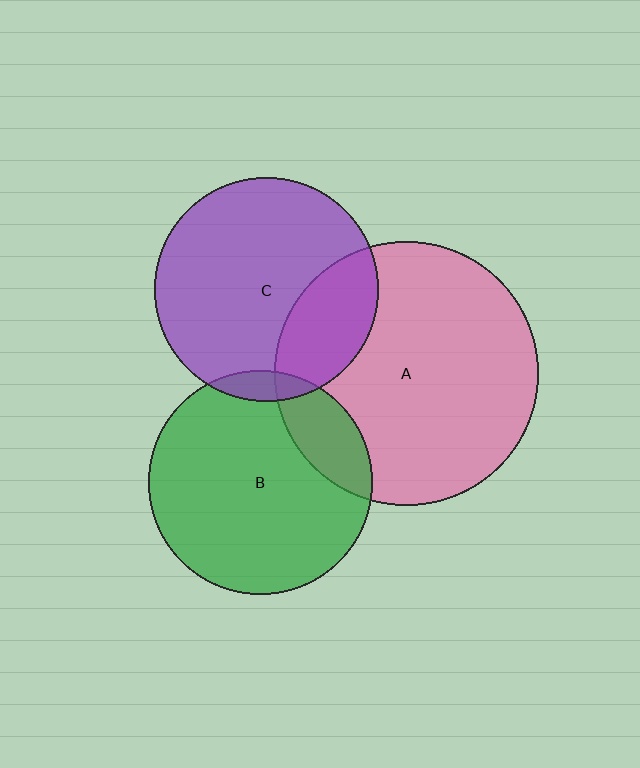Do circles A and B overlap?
Yes.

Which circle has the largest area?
Circle A (pink).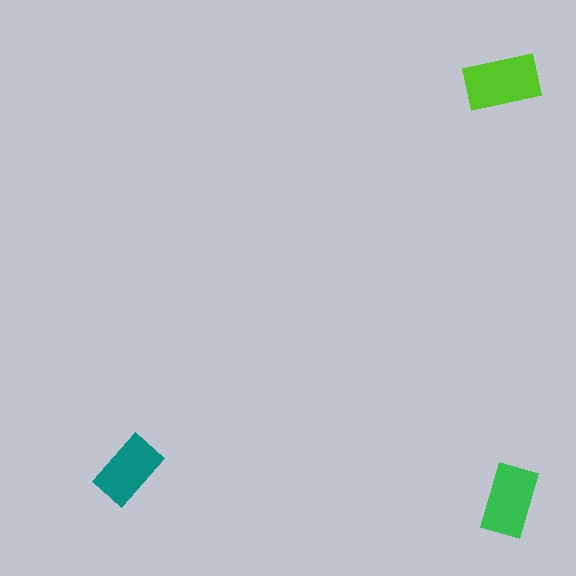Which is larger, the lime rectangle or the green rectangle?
The lime one.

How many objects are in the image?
There are 3 objects in the image.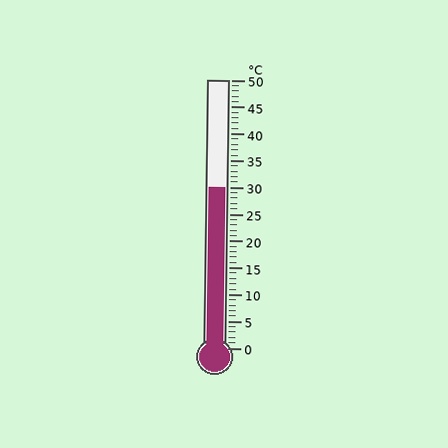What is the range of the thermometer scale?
The thermometer scale ranges from 0°C to 50°C.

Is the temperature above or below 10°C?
The temperature is above 10°C.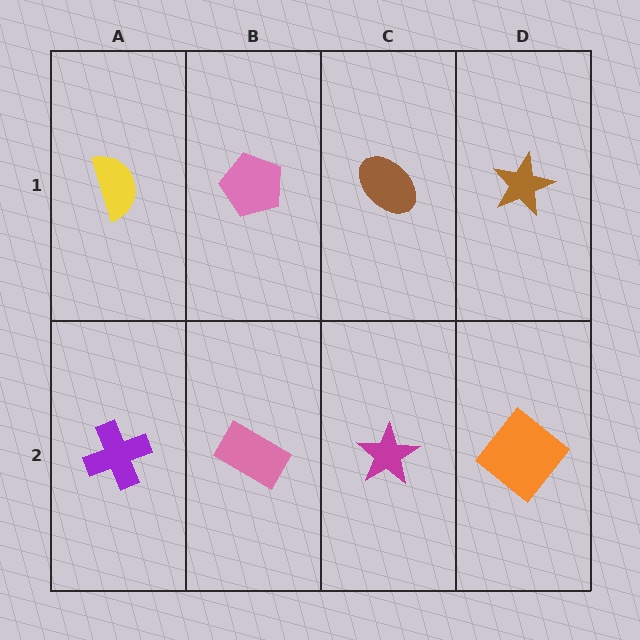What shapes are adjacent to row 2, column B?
A pink pentagon (row 1, column B), a purple cross (row 2, column A), a magenta star (row 2, column C).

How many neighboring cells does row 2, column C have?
3.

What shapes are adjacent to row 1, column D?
An orange diamond (row 2, column D), a brown ellipse (row 1, column C).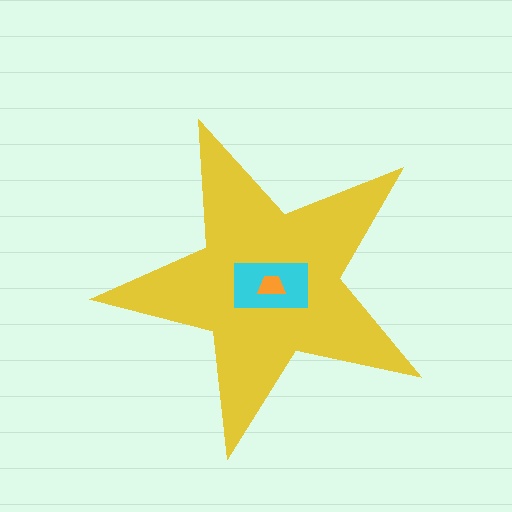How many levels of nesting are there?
3.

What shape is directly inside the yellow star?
The cyan rectangle.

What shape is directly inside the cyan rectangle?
The orange trapezoid.